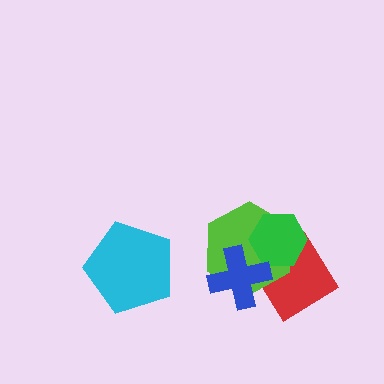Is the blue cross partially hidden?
No, no other shape covers it.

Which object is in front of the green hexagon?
The blue cross is in front of the green hexagon.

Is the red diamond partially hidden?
Yes, it is partially covered by another shape.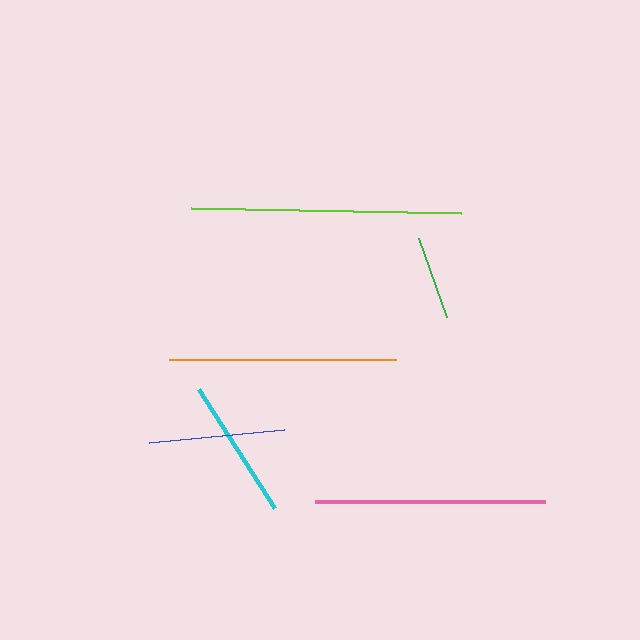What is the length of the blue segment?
The blue segment is approximately 135 pixels long.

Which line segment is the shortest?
The green line is the shortest at approximately 83 pixels.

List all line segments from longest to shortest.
From longest to shortest: lime, pink, orange, cyan, blue, green.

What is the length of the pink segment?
The pink segment is approximately 230 pixels long.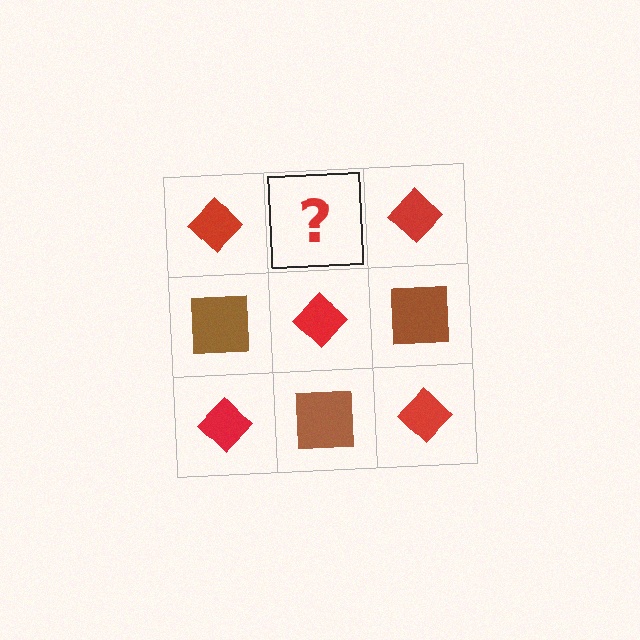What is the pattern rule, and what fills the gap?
The rule is that it alternates red diamond and brown square in a checkerboard pattern. The gap should be filled with a brown square.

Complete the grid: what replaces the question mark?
The question mark should be replaced with a brown square.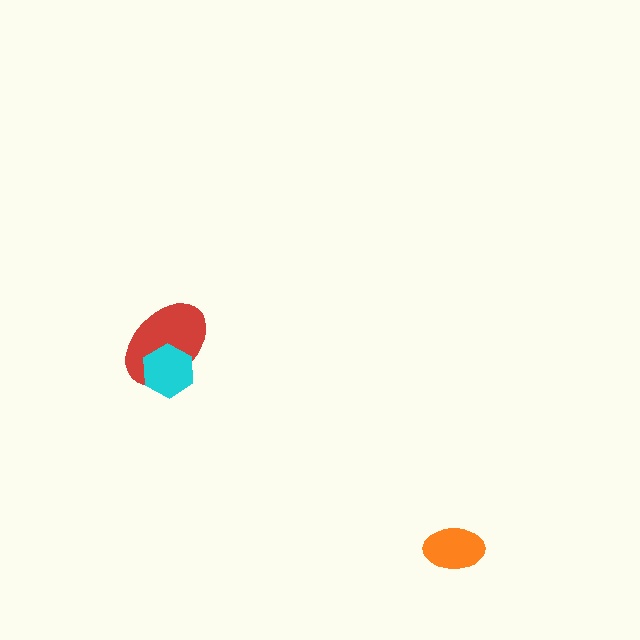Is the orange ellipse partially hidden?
No, no other shape covers it.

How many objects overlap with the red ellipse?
1 object overlaps with the red ellipse.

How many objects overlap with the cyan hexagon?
1 object overlaps with the cyan hexagon.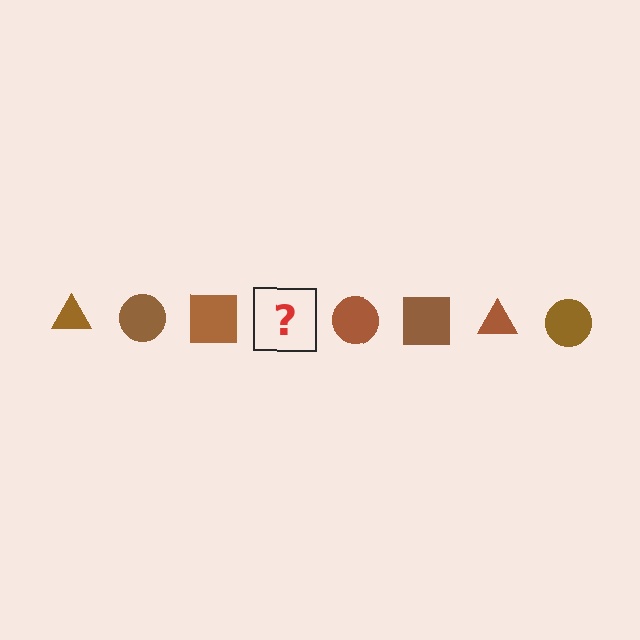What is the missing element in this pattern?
The missing element is a brown triangle.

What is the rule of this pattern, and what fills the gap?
The rule is that the pattern cycles through triangle, circle, square shapes in brown. The gap should be filled with a brown triangle.